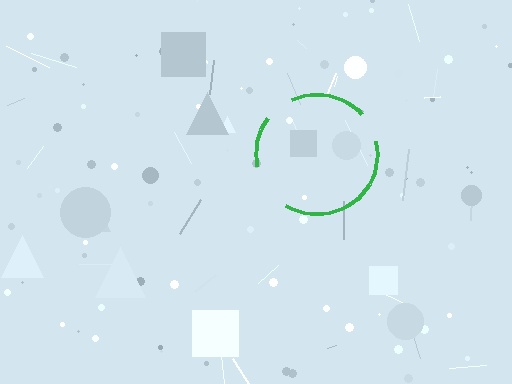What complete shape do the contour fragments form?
The contour fragments form a circle.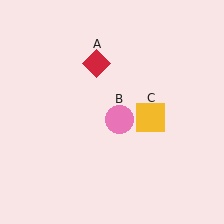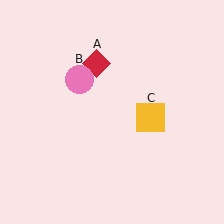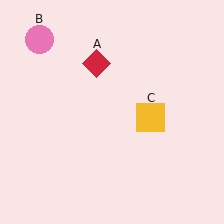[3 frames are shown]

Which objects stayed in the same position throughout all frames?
Red diamond (object A) and yellow square (object C) remained stationary.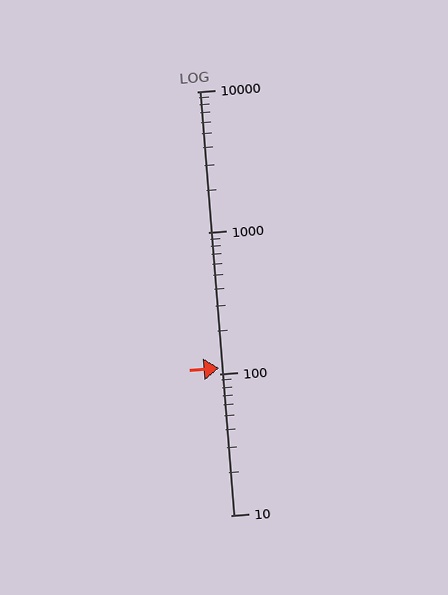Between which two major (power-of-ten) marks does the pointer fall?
The pointer is between 100 and 1000.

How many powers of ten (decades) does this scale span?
The scale spans 3 decades, from 10 to 10000.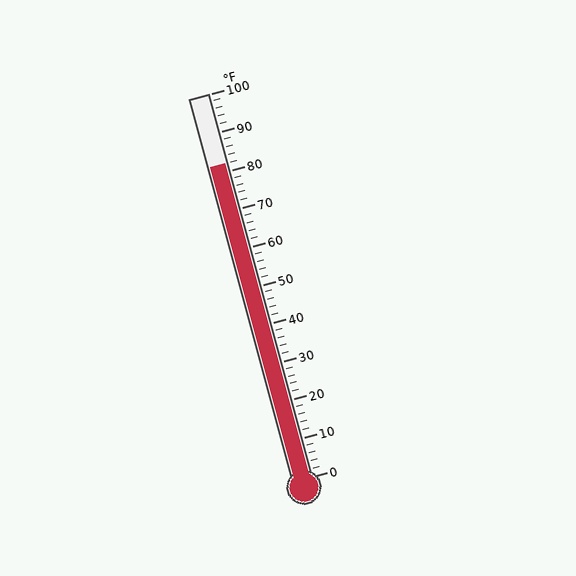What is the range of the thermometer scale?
The thermometer scale ranges from 0°F to 100°F.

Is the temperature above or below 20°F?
The temperature is above 20°F.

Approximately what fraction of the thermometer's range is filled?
The thermometer is filled to approximately 80% of its range.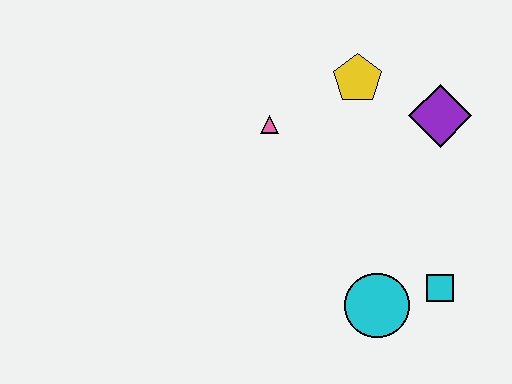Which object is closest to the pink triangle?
The yellow pentagon is closest to the pink triangle.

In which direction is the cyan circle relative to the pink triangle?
The cyan circle is below the pink triangle.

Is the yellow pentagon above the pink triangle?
Yes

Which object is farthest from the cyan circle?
The yellow pentagon is farthest from the cyan circle.